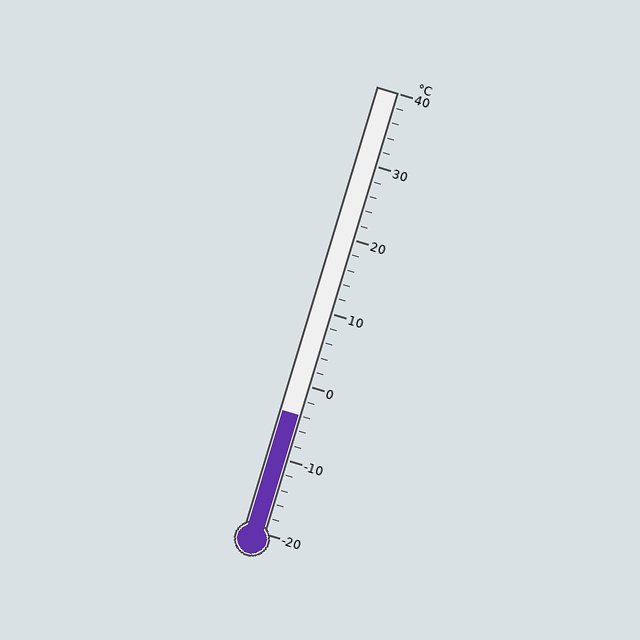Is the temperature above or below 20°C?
The temperature is below 20°C.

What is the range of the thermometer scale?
The thermometer scale ranges from -20°C to 40°C.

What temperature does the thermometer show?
The thermometer shows approximately -4°C.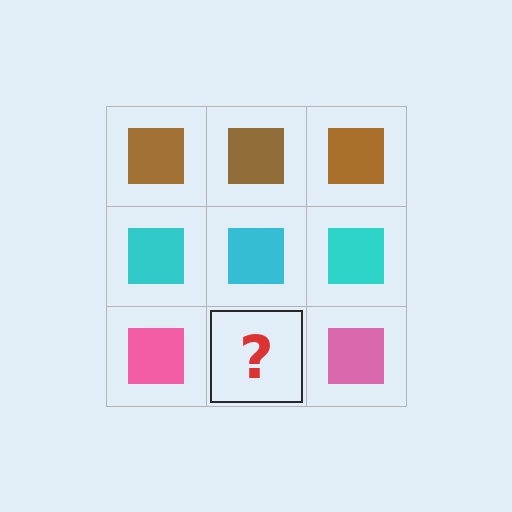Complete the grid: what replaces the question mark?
The question mark should be replaced with a pink square.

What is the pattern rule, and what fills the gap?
The rule is that each row has a consistent color. The gap should be filled with a pink square.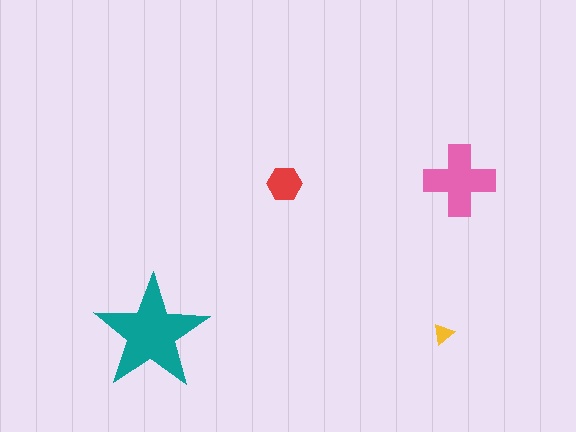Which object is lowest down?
The yellow triangle is bottommost.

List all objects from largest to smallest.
The teal star, the pink cross, the red hexagon, the yellow triangle.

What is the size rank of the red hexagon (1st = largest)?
3rd.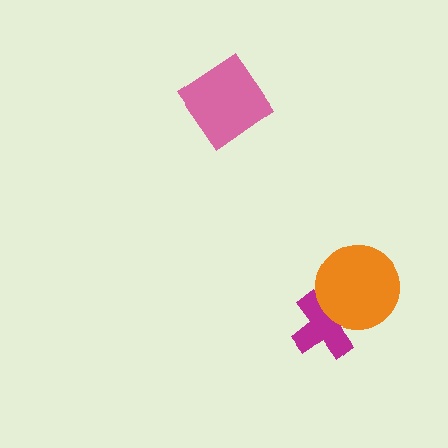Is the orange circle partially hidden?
No, no other shape covers it.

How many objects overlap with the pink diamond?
0 objects overlap with the pink diamond.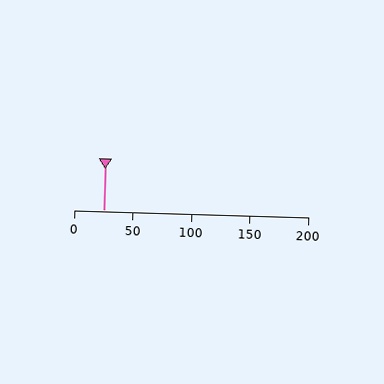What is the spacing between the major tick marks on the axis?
The major ticks are spaced 50 apart.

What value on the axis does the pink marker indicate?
The marker indicates approximately 25.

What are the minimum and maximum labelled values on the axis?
The axis runs from 0 to 200.